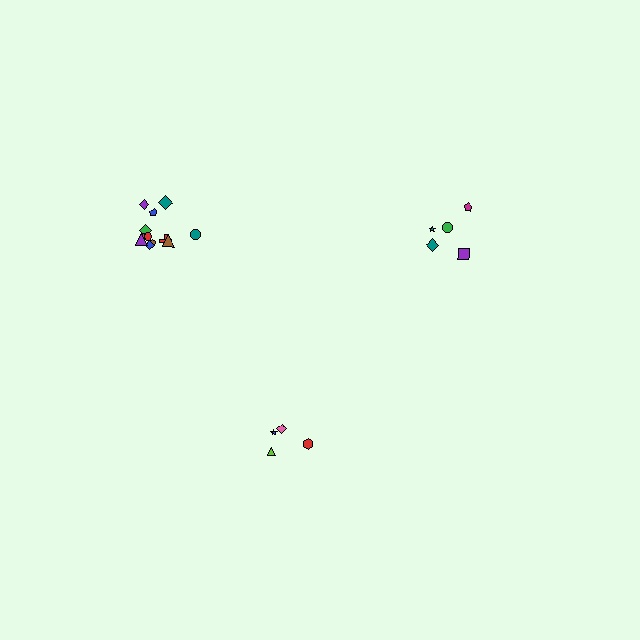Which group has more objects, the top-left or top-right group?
The top-left group.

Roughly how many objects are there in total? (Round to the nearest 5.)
Roughly 20 objects in total.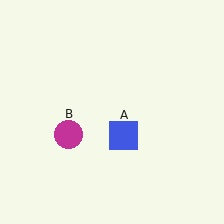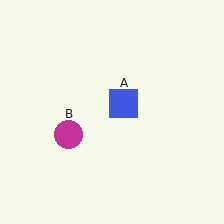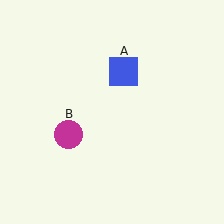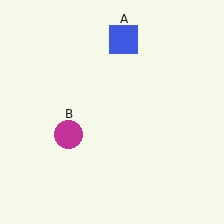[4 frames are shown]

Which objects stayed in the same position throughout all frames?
Magenta circle (object B) remained stationary.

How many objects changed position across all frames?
1 object changed position: blue square (object A).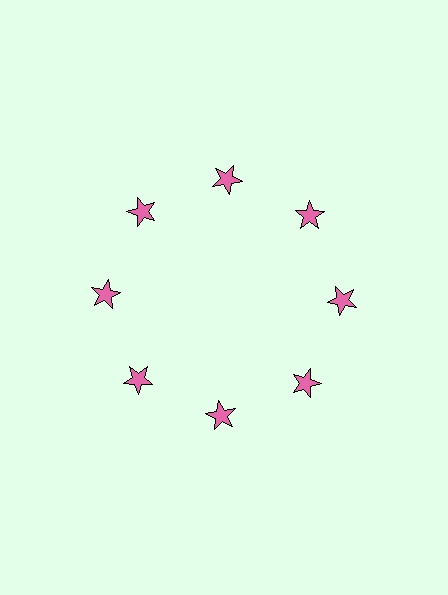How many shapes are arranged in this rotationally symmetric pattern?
There are 8 shapes, arranged in 8 groups of 1.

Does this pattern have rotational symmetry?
Yes, this pattern has 8-fold rotational symmetry. It looks the same after rotating 45 degrees around the center.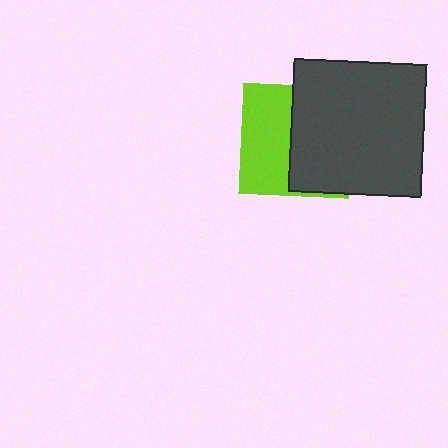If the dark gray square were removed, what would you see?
You would see the complete lime square.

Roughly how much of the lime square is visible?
About half of it is visible (roughly 46%).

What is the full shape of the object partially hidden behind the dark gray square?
The partially hidden object is a lime square.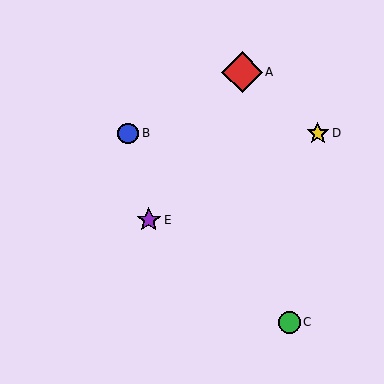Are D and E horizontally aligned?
No, D is at y≈133 and E is at y≈220.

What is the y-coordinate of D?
Object D is at y≈133.